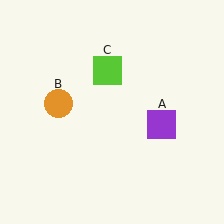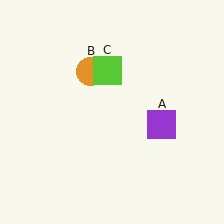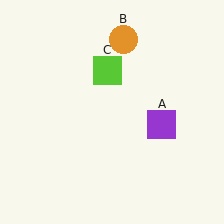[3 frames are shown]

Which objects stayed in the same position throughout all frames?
Purple square (object A) and lime square (object C) remained stationary.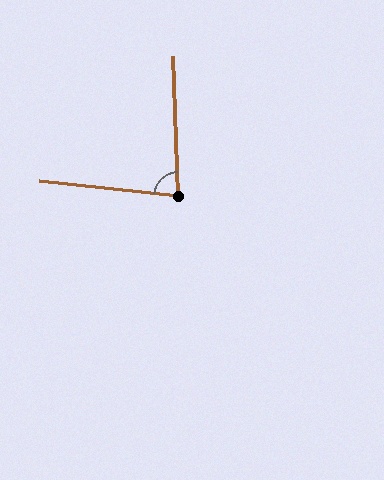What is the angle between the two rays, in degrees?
Approximately 81 degrees.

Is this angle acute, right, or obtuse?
It is acute.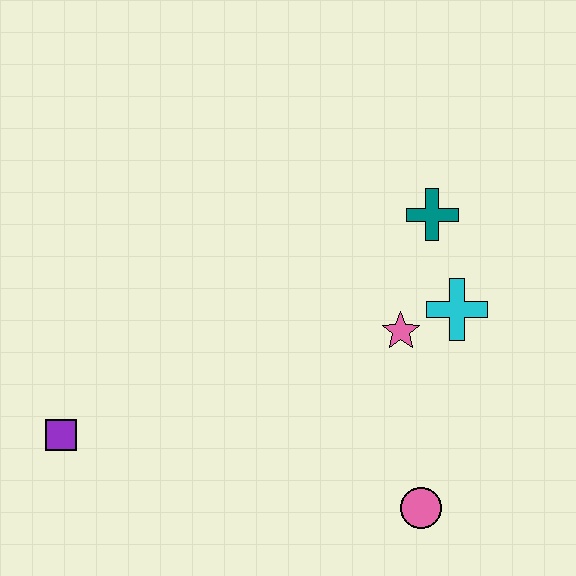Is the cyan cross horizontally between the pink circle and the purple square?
No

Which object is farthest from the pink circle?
The purple square is farthest from the pink circle.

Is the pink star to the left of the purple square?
No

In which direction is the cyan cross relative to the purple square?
The cyan cross is to the right of the purple square.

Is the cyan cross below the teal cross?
Yes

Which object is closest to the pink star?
The cyan cross is closest to the pink star.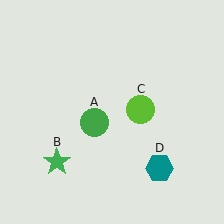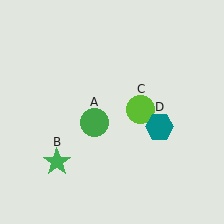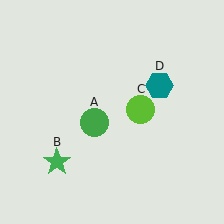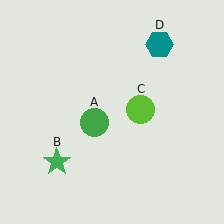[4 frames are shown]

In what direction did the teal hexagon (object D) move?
The teal hexagon (object D) moved up.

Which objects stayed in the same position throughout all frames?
Green circle (object A) and green star (object B) and lime circle (object C) remained stationary.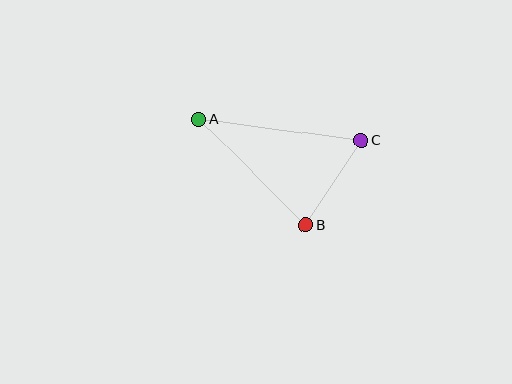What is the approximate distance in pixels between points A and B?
The distance between A and B is approximately 151 pixels.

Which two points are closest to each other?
Points B and C are closest to each other.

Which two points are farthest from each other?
Points A and C are farthest from each other.